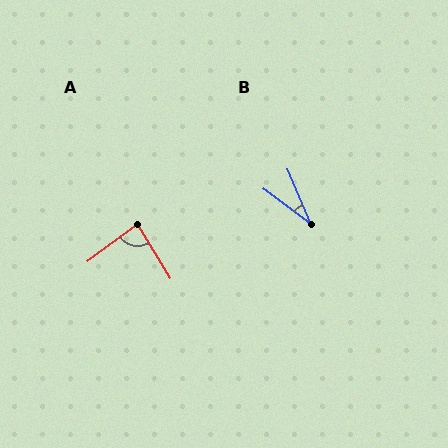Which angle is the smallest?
B, at approximately 30 degrees.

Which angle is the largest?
A, at approximately 84 degrees.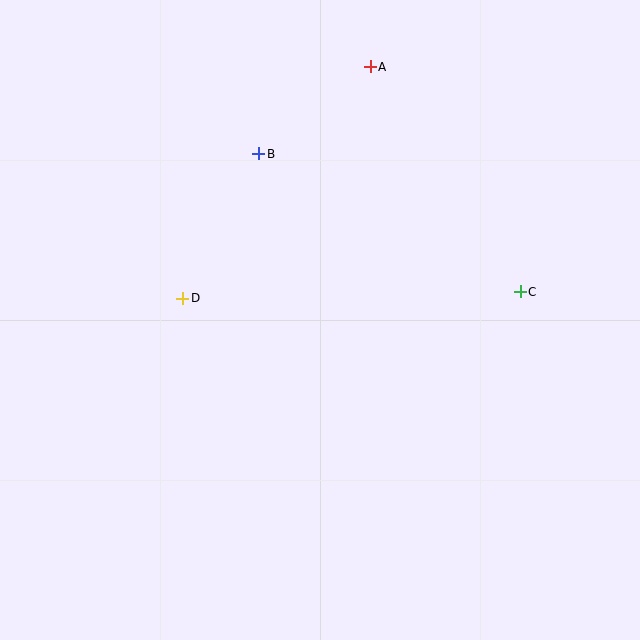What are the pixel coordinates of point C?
Point C is at (520, 292).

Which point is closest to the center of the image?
Point D at (183, 298) is closest to the center.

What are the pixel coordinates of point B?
Point B is at (259, 154).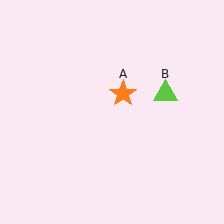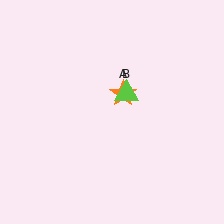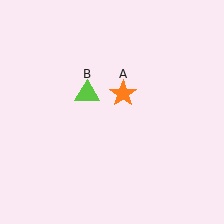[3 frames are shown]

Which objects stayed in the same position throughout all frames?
Orange star (object A) remained stationary.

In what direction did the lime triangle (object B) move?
The lime triangle (object B) moved left.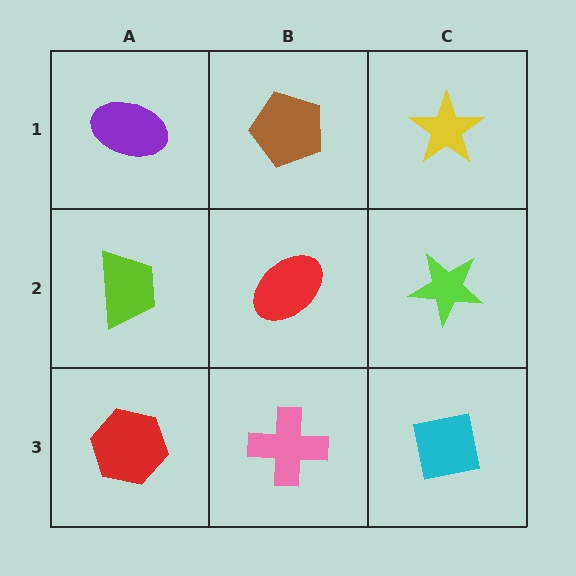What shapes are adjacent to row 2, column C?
A yellow star (row 1, column C), a cyan square (row 3, column C), a red ellipse (row 2, column B).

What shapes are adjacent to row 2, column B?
A brown pentagon (row 1, column B), a pink cross (row 3, column B), a lime trapezoid (row 2, column A), a lime star (row 2, column C).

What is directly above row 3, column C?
A lime star.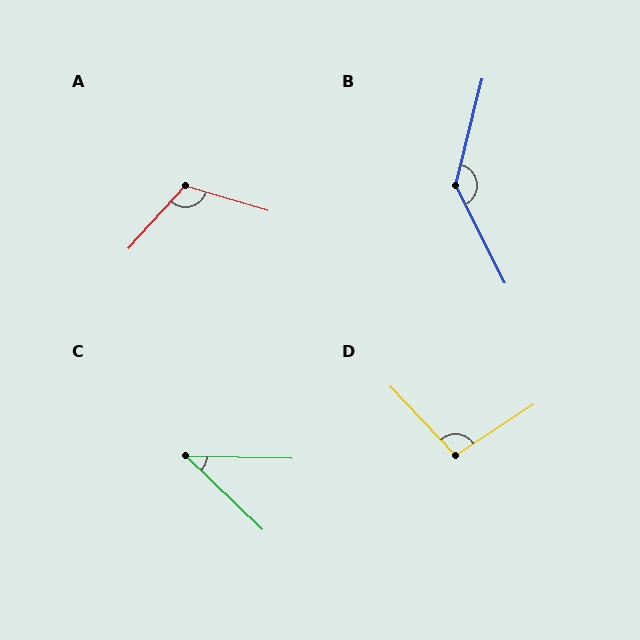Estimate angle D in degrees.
Approximately 100 degrees.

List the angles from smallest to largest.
C (43°), D (100°), A (115°), B (139°).